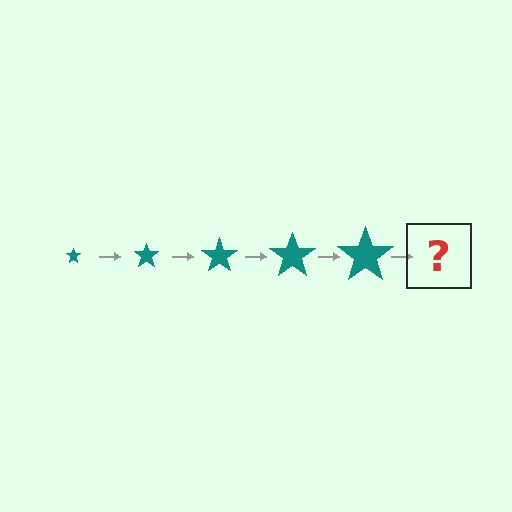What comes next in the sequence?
The next element should be a teal star, larger than the previous one.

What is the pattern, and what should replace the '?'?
The pattern is that the star gets progressively larger each step. The '?' should be a teal star, larger than the previous one.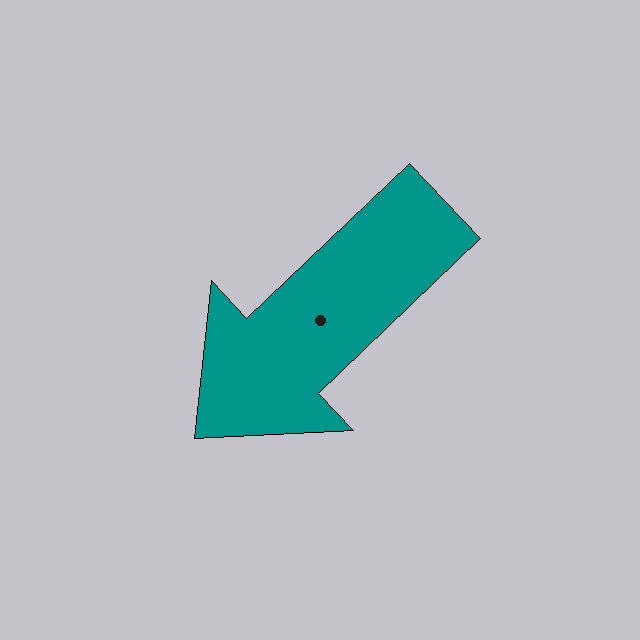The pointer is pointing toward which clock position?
Roughly 8 o'clock.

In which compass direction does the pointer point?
Southwest.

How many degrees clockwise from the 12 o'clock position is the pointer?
Approximately 227 degrees.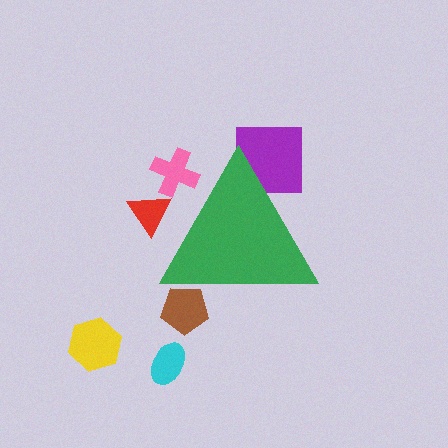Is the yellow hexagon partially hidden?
No, the yellow hexagon is fully visible.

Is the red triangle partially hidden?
Yes, the red triangle is partially hidden behind the green triangle.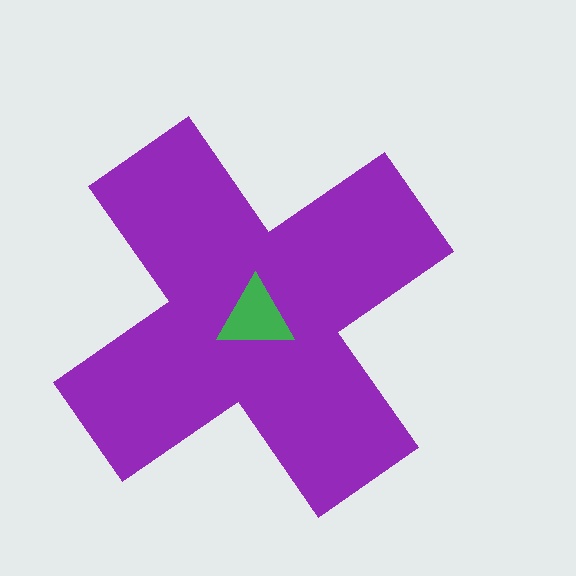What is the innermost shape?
The green triangle.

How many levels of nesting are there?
2.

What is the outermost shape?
The purple cross.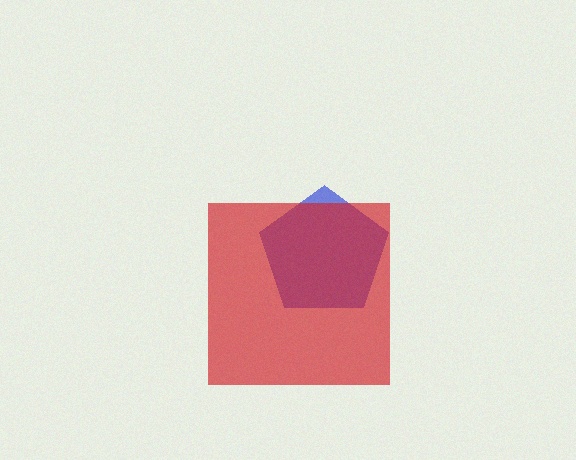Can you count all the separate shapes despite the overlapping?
Yes, there are 2 separate shapes.